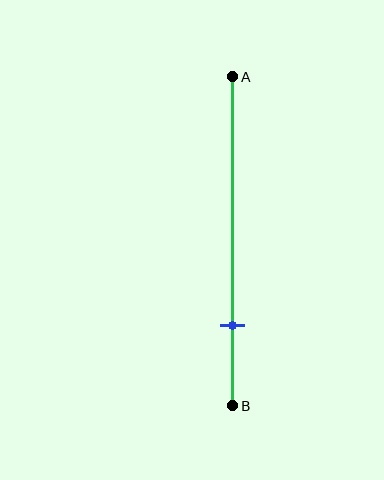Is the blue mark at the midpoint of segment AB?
No, the mark is at about 75% from A, not at the 50% midpoint.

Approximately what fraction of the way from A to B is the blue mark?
The blue mark is approximately 75% of the way from A to B.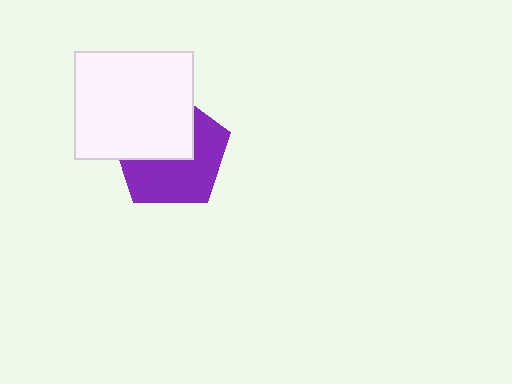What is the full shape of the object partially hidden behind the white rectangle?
The partially hidden object is a purple pentagon.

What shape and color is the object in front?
The object in front is a white rectangle.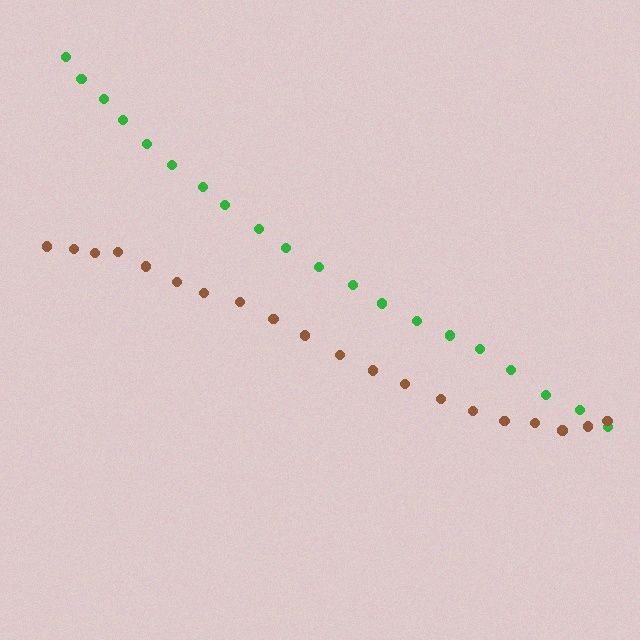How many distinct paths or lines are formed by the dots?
There are 2 distinct paths.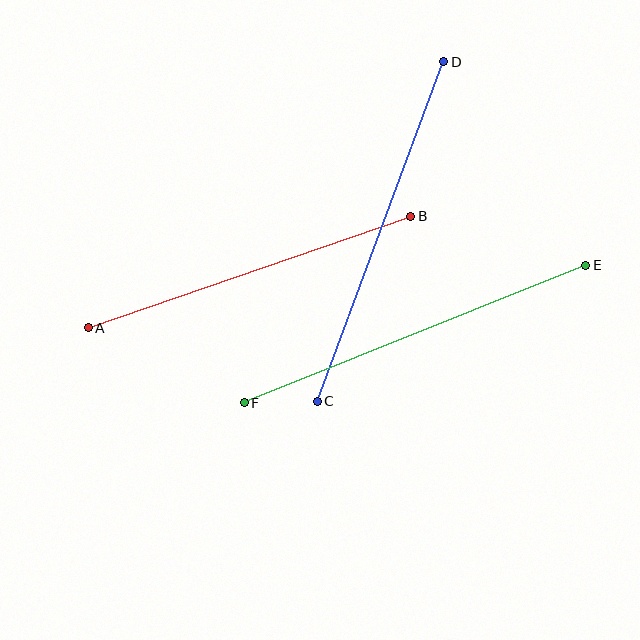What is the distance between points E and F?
The distance is approximately 368 pixels.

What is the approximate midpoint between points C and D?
The midpoint is at approximately (380, 231) pixels.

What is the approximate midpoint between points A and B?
The midpoint is at approximately (249, 272) pixels.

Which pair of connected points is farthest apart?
Points E and F are farthest apart.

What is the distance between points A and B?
The distance is approximately 342 pixels.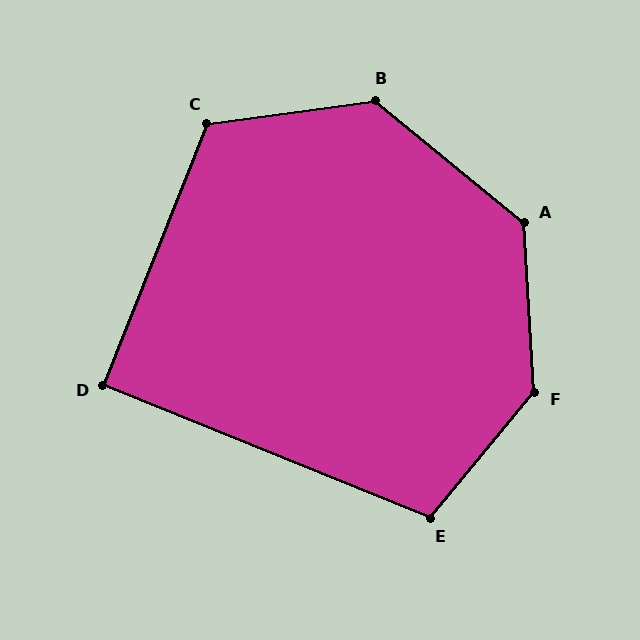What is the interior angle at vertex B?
Approximately 133 degrees (obtuse).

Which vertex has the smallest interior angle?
D, at approximately 91 degrees.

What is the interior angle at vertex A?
Approximately 133 degrees (obtuse).